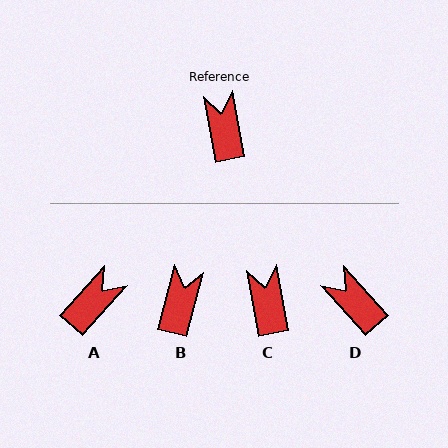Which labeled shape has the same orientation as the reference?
C.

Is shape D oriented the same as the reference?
No, it is off by about 32 degrees.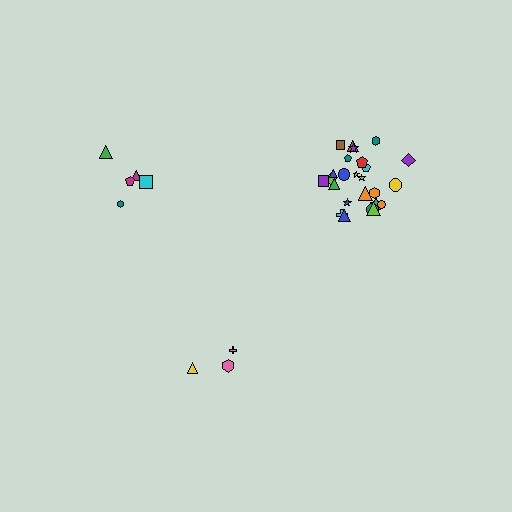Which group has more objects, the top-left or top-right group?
The top-right group.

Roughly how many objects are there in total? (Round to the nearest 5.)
Roughly 35 objects in total.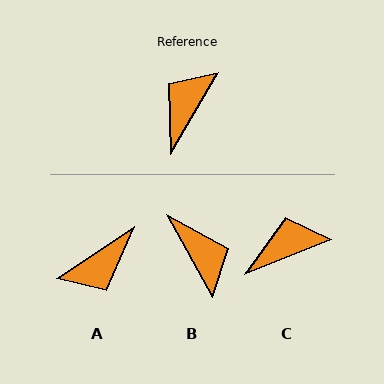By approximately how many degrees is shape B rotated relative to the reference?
Approximately 120 degrees clockwise.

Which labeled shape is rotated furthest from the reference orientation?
A, about 155 degrees away.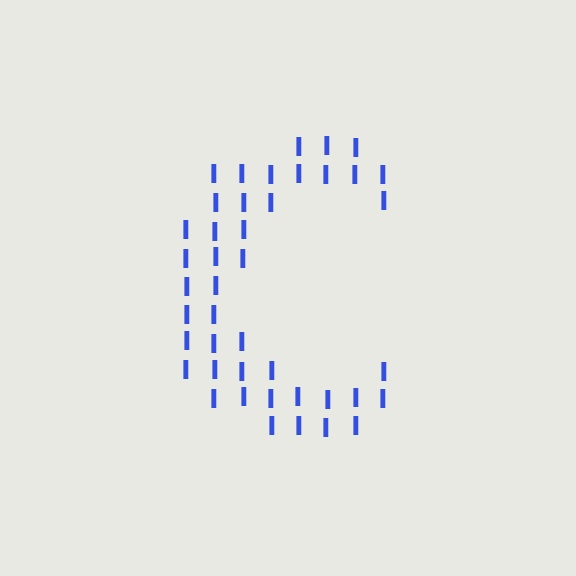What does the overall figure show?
The overall figure shows the letter C.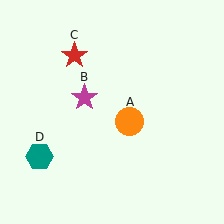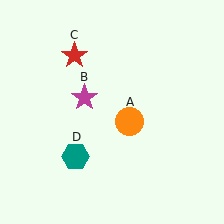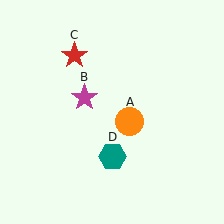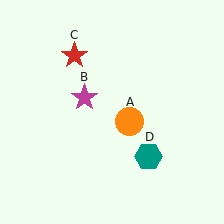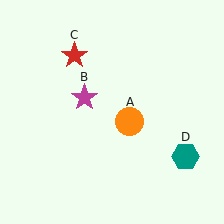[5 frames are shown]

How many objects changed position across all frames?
1 object changed position: teal hexagon (object D).